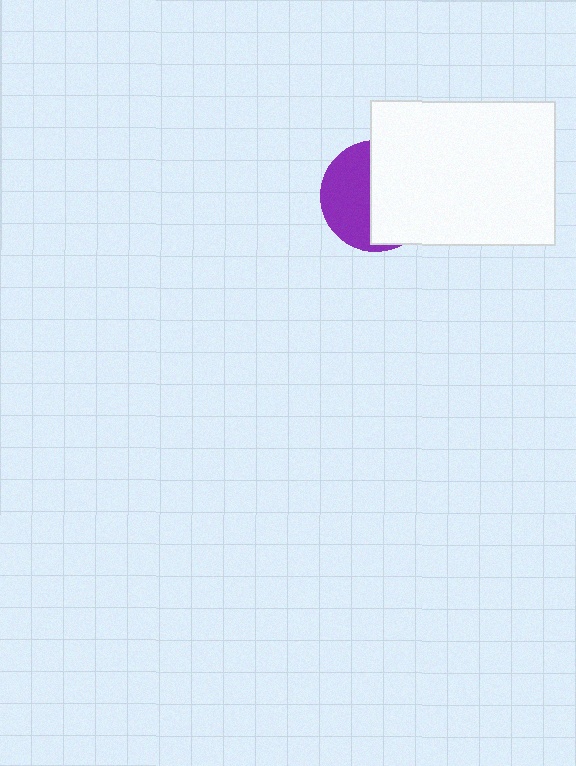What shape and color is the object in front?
The object in front is a white rectangle.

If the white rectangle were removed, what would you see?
You would see the complete purple circle.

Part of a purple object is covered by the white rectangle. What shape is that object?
It is a circle.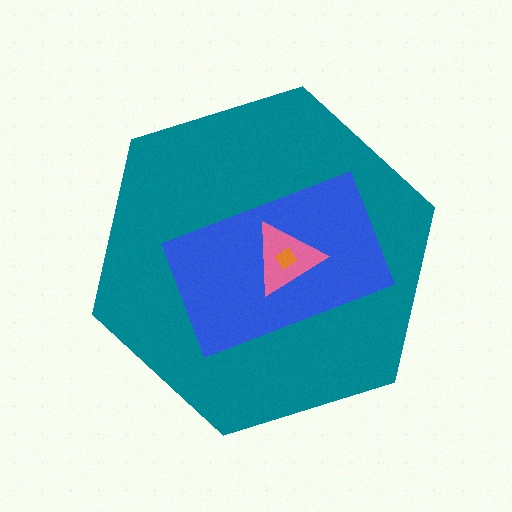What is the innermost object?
The orange diamond.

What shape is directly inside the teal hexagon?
The blue rectangle.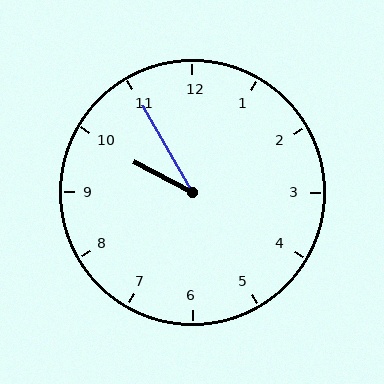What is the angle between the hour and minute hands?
Approximately 32 degrees.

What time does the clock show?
9:55.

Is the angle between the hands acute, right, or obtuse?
It is acute.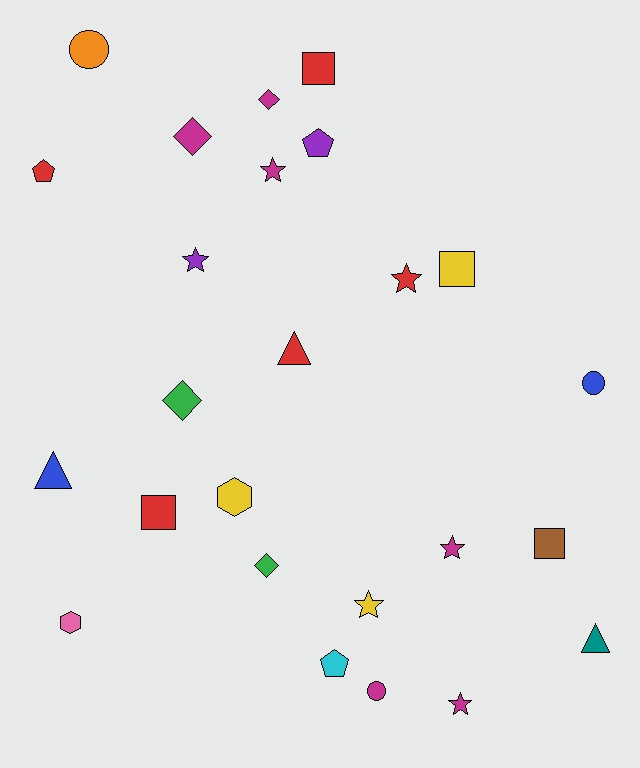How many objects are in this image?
There are 25 objects.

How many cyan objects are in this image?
There is 1 cyan object.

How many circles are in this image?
There are 3 circles.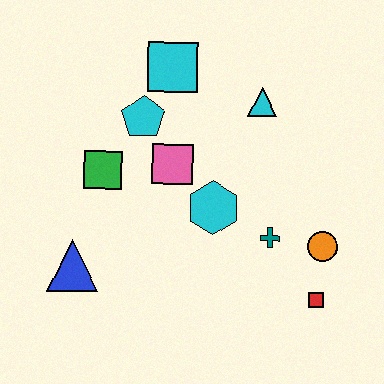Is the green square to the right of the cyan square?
No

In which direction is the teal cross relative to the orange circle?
The teal cross is to the left of the orange circle.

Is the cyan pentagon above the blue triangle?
Yes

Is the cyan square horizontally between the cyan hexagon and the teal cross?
No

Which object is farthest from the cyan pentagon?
The red square is farthest from the cyan pentagon.